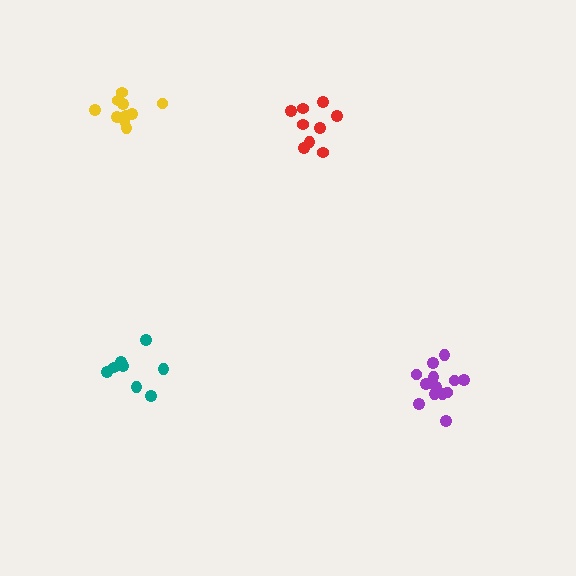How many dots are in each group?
Group 1: 8 dots, Group 2: 9 dots, Group 3: 13 dots, Group 4: 10 dots (40 total).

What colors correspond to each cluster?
The clusters are colored: teal, red, purple, yellow.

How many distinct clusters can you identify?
There are 4 distinct clusters.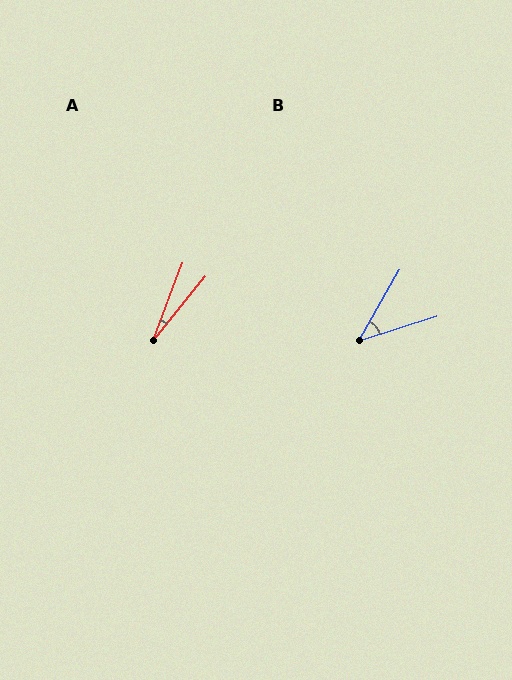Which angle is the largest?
B, at approximately 43 degrees.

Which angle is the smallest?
A, at approximately 18 degrees.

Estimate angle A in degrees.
Approximately 18 degrees.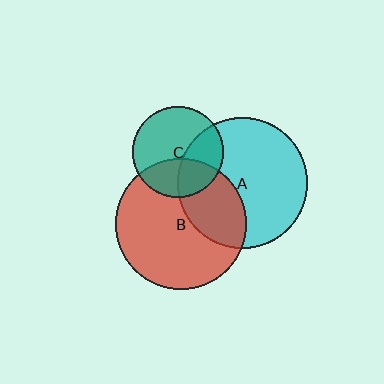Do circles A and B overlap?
Yes.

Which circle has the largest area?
Circle B (red).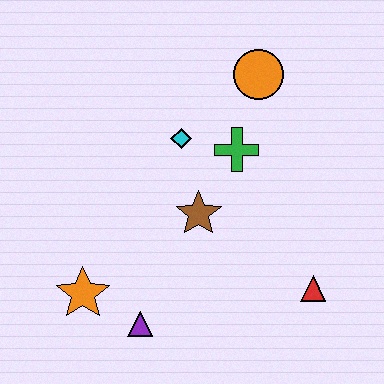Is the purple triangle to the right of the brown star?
No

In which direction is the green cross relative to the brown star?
The green cross is above the brown star.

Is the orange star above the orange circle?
No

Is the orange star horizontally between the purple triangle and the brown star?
No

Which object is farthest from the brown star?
The orange circle is farthest from the brown star.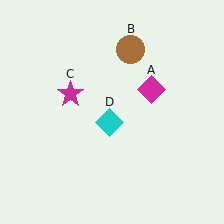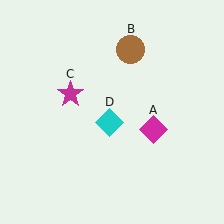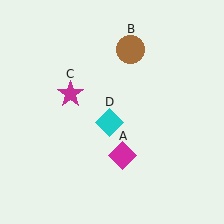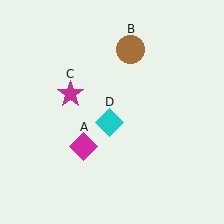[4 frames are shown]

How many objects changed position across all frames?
1 object changed position: magenta diamond (object A).